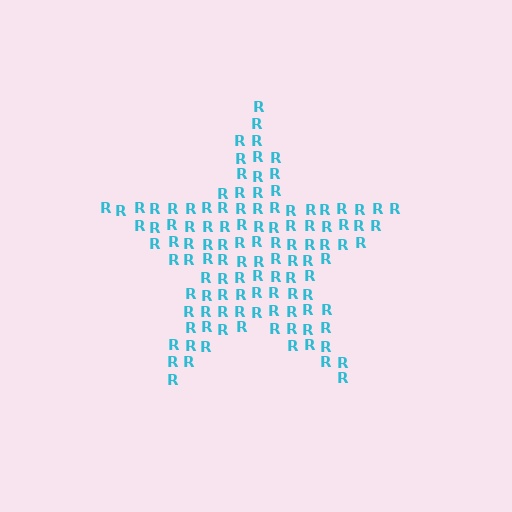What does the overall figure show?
The overall figure shows a star.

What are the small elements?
The small elements are letter R's.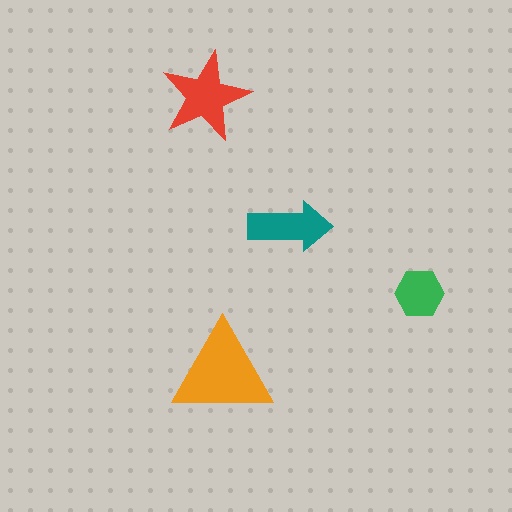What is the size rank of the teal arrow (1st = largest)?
3rd.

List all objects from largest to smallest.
The orange triangle, the red star, the teal arrow, the green hexagon.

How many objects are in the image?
There are 4 objects in the image.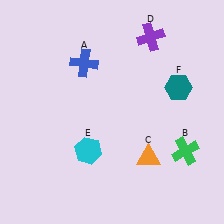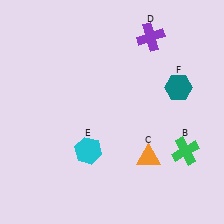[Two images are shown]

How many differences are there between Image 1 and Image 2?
There is 1 difference between the two images.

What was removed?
The blue cross (A) was removed in Image 2.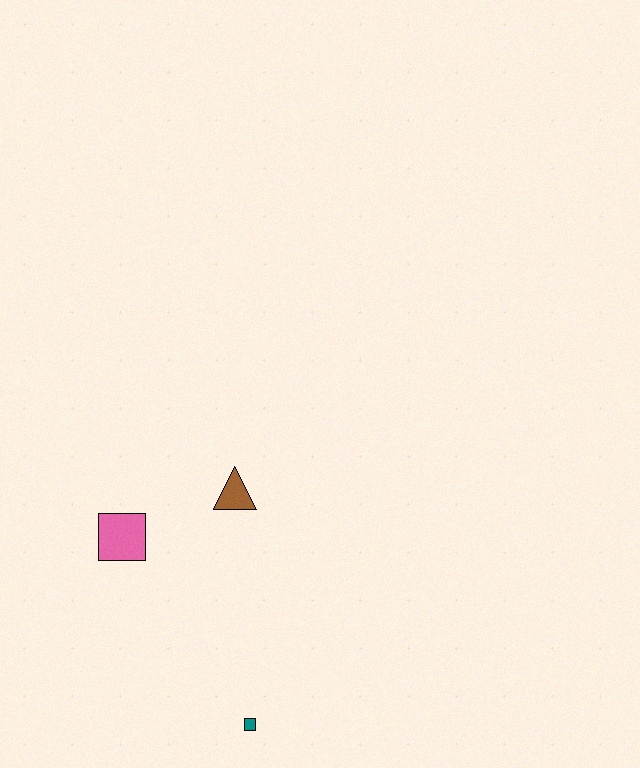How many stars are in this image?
There are no stars.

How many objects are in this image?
There are 3 objects.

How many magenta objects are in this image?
There are no magenta objects.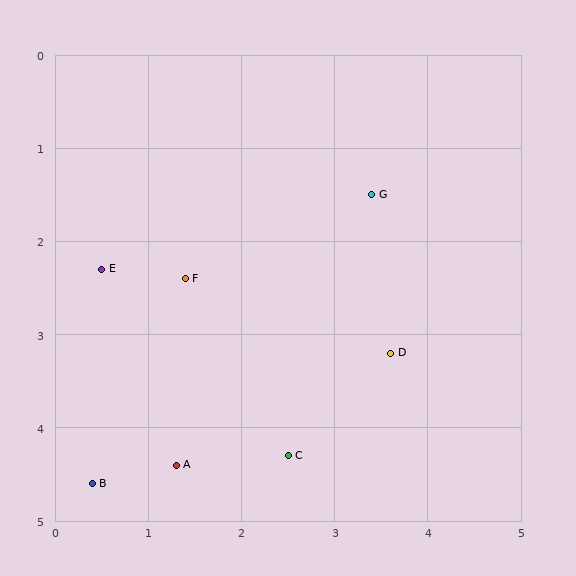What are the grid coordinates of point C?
Point C is at approximately (2.5, 4.3).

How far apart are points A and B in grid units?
Points A and B are about 0.9 grid units apart.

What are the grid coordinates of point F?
Point F is at approximately (1.4, 2.4).